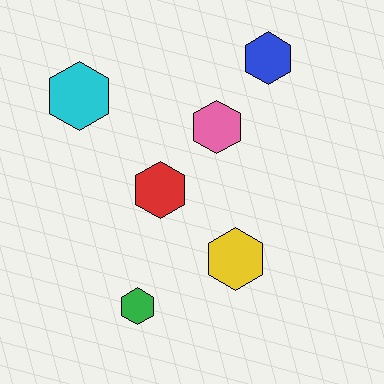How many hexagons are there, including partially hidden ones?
There are 6 hexagons.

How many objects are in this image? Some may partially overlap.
There are 6 objects.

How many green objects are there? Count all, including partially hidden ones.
There is 1 green object.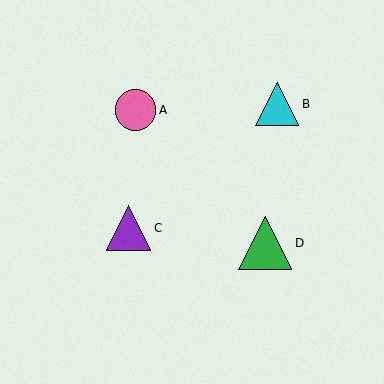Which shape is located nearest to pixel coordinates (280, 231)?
The green triangle (labeled D) at (265, 243) is nearest to that location.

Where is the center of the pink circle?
The center of the pink circle is at (135, 110).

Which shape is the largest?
The green triangle (labeled D) is the largest.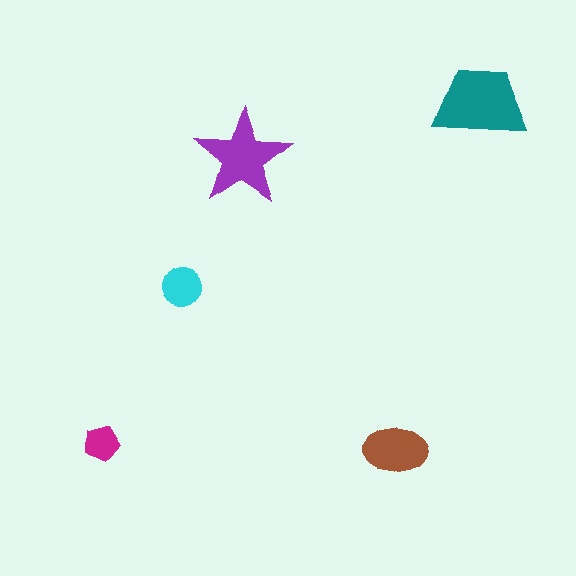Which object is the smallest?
The magenta pentagon.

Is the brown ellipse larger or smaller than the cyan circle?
Larger.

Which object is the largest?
The teal trapezoid.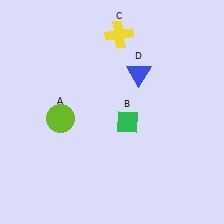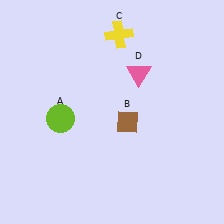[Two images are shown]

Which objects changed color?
B changed from green to brown. D changed from blue to pink.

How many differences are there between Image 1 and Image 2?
There are 2 differences between the two images.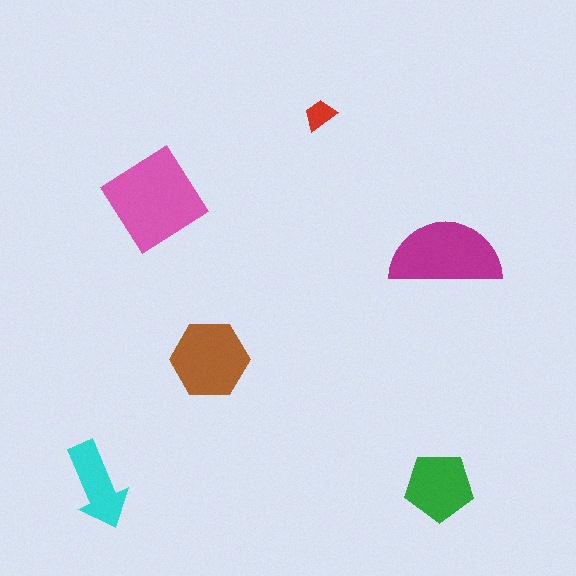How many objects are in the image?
There are 6 objects in the image.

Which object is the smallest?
The red trapezoid.